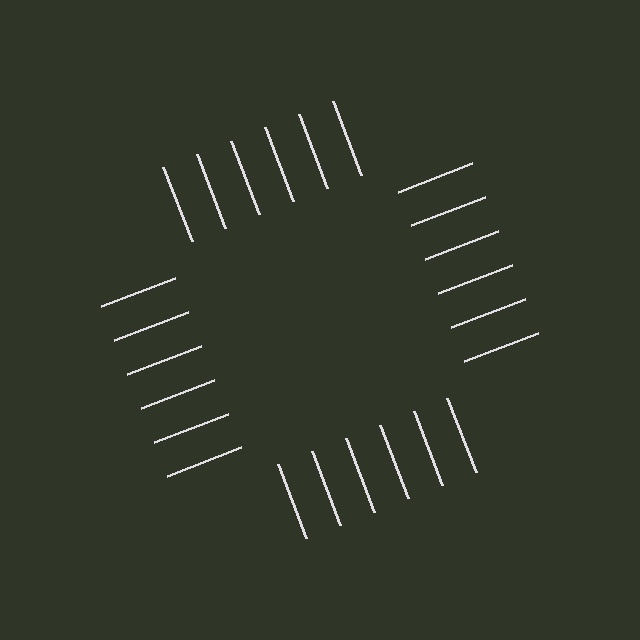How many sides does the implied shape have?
4 sides — the line-ends trace a square.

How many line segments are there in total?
24 — 6 along each of the 4 edges.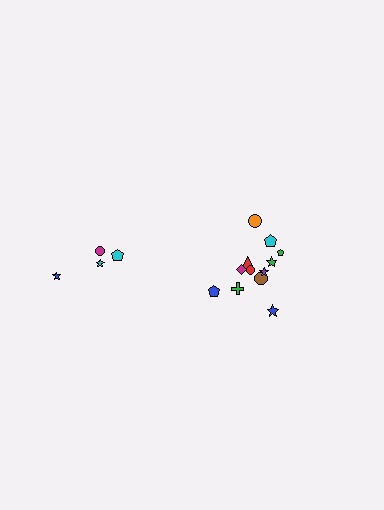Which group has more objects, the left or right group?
The right group.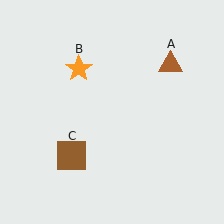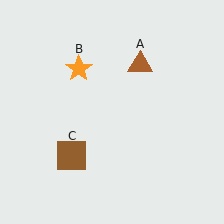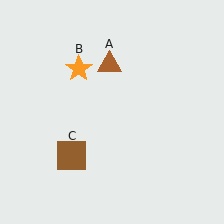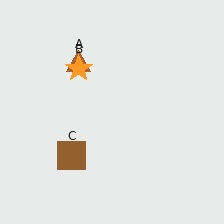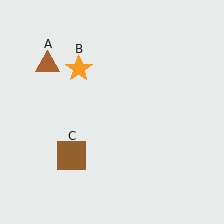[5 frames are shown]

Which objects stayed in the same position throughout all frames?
Orange star (object B) and brown square (object C) remained stationary.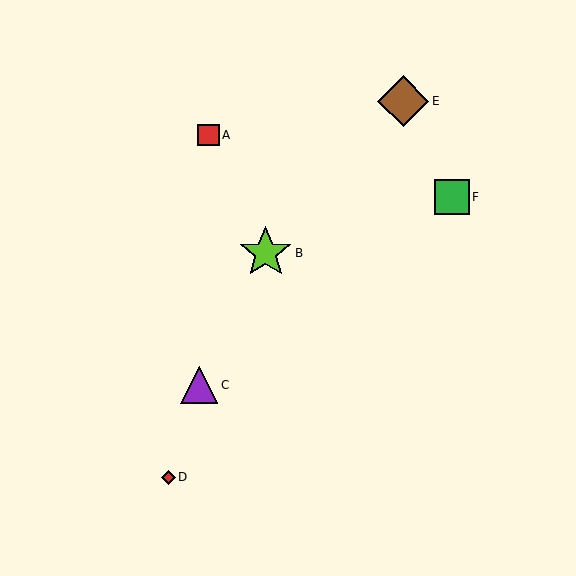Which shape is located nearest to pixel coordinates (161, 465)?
The red diamond (labeled D) at (168, 477) is nearest to that location.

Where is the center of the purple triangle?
The center of the purple triangle is at (199, 385).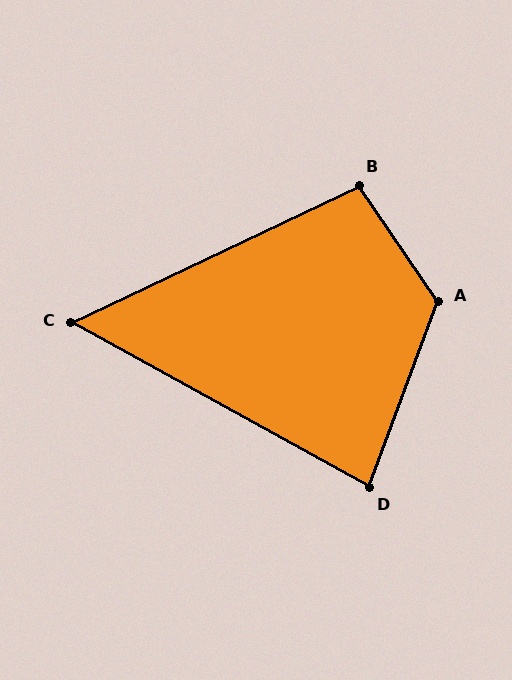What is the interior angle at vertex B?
Approximately 99 degrees (obtuse).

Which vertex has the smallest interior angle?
C, at approximately 54 degrees.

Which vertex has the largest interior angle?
A, at approximately 126 degrees.